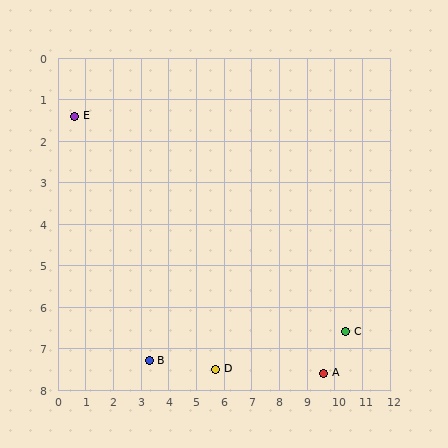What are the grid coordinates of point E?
Point E is at approximately (0.6, 1.4).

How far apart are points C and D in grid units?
Points C and D are about 4.8 grid units apart.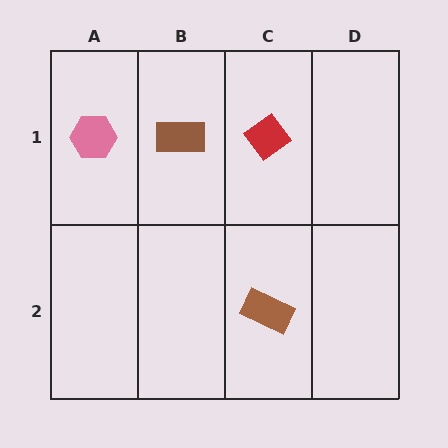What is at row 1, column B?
A brown rectangle.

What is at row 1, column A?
A pink hexagon.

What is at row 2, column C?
A brown rectangle.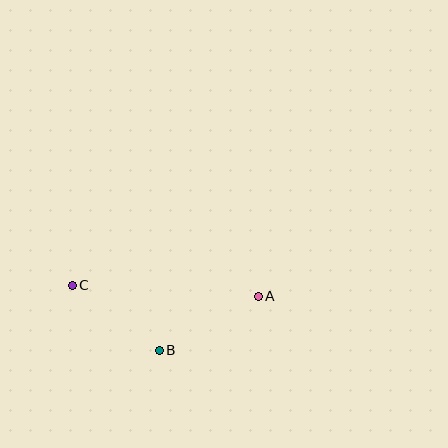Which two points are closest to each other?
Points B and C are closest to each other.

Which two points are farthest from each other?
Points A and C are farthest from each other.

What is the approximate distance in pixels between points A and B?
The distance between A and B is approximately 113 pixels.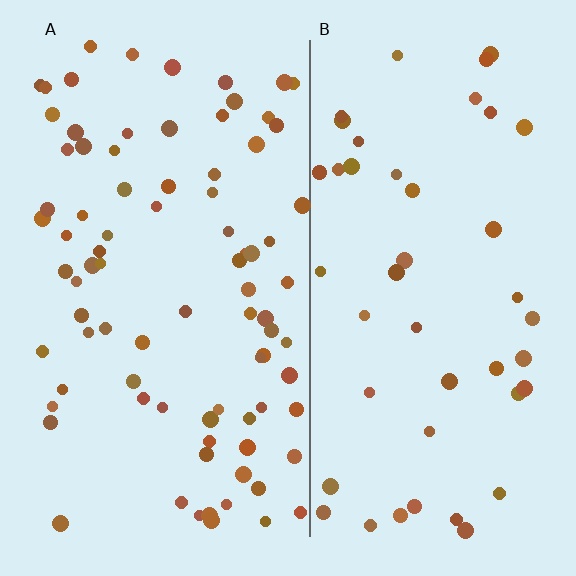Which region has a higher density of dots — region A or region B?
A (the left).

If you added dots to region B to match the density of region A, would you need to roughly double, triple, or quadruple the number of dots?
Approximately double.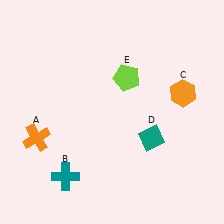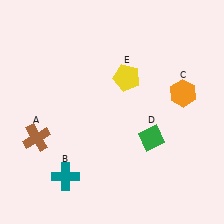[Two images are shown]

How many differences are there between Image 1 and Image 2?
There are 3 differences between the two images.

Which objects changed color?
A changed from orange to brown. D changed from teal to green. E changed from lime to yellow.